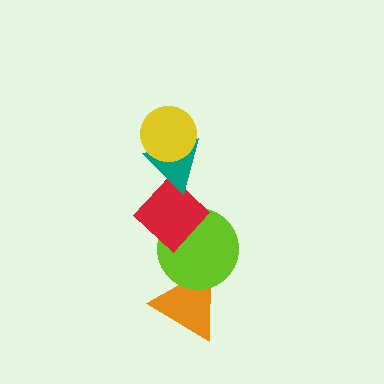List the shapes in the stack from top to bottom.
From top to bottom: the yellow circle, the teal triangle, the red diamond, the lime circle, the orange triangle.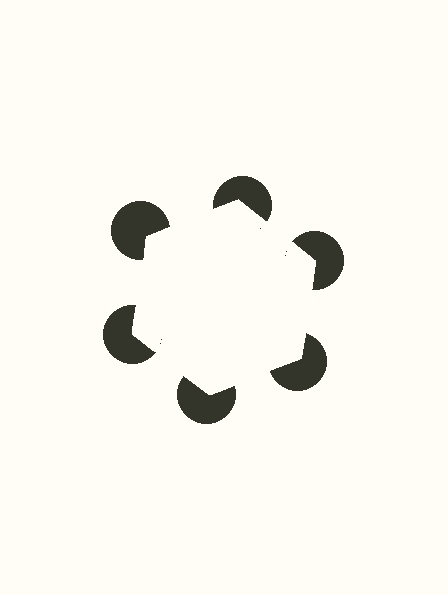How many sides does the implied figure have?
6 sides.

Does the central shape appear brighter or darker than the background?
It typically appears slightly brighter than the background, even though no actual brightness change is drawn.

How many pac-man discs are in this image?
There are 6 — one at each vertex of the illusory hexagon.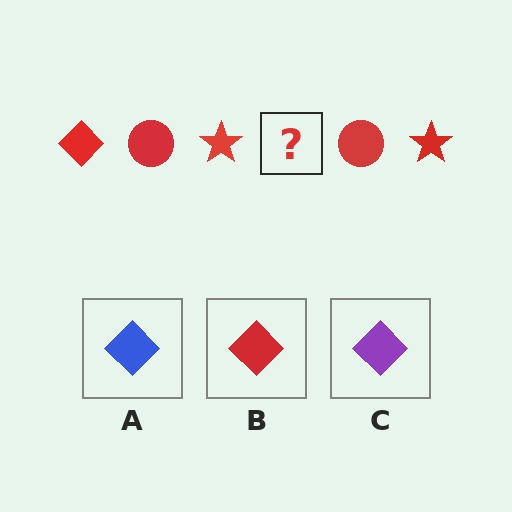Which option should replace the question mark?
Option B.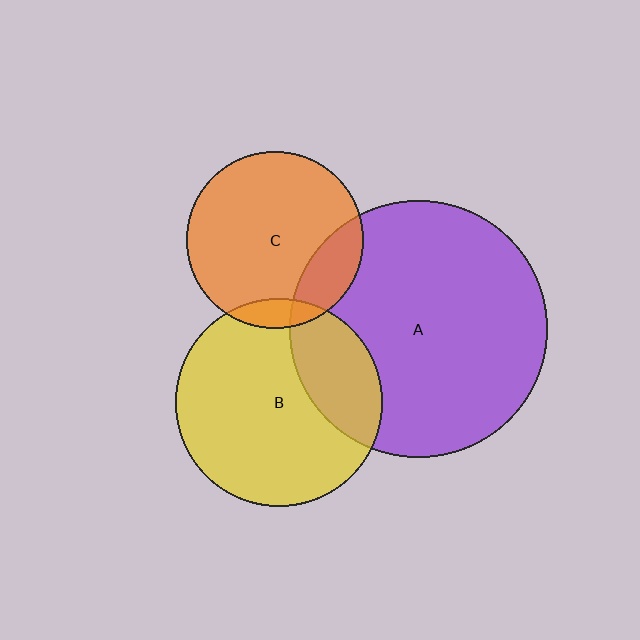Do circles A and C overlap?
Yes.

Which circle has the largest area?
Circle A (purple).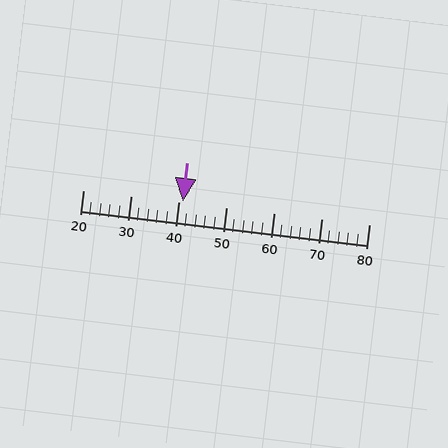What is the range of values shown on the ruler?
The ruler shows values from 20 to 80.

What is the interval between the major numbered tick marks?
The major tick marks are spaced 10 units apart.